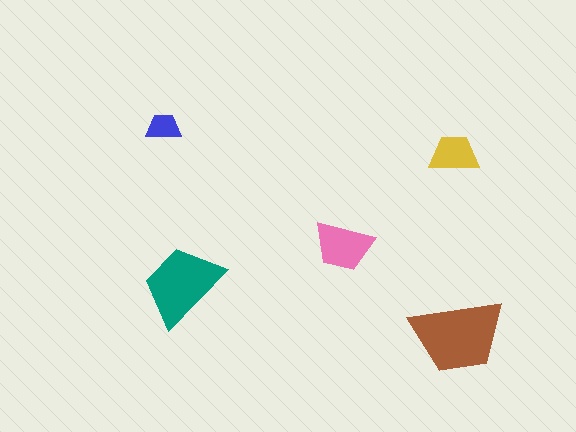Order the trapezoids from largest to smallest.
the brown one, the teal one, the pink one, the yellow one, the blue one.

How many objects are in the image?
There are 5 objects in the image.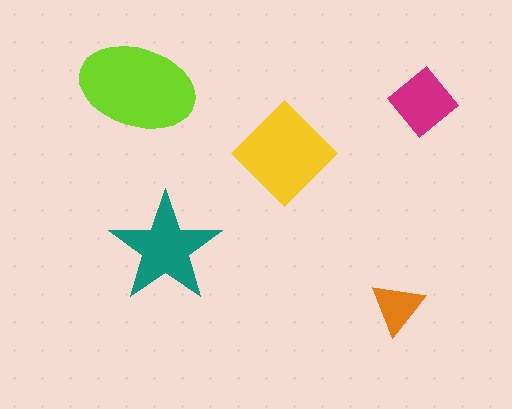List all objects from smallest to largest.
The orange triangle, the magenta diamond, the teal star, the yellow diamond, the lime ellipse.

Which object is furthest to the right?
The magenta diamond is rightmost.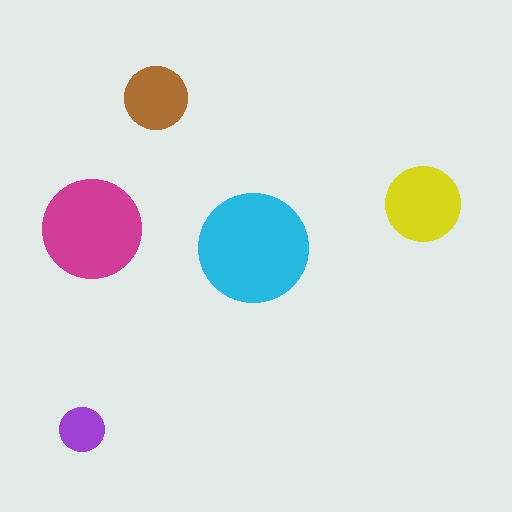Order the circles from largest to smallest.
the cyan one, the magenta one, the yellow one, the brown one, the purple one.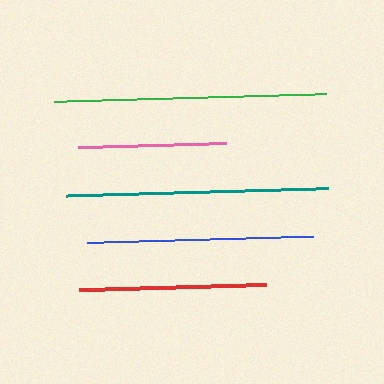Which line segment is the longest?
The green line is the longest at approximately 272 pixels.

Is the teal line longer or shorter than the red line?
The teal line is longer than the red line.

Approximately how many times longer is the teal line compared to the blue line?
The teal line is approximately 1.2 times the length of the blue line.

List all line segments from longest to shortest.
From longest to shortest: green, teal, blue, red, pink.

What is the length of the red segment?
The red segment is approximately 187 pixels long.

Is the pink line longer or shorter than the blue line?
The blue line is longer than the pink line.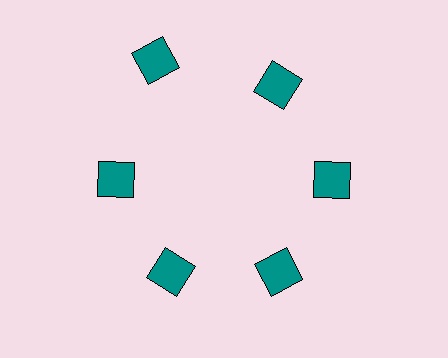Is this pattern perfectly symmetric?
No. The 6 teal squares are arranged in a ring, but one element near the 11 o'clock position is pushed outward from the center, breaking the 6-fold rotational symmetry.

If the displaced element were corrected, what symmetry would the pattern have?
It would have 6-fold rotational symmetry — the pattern would map onto itself every 60 degrees.